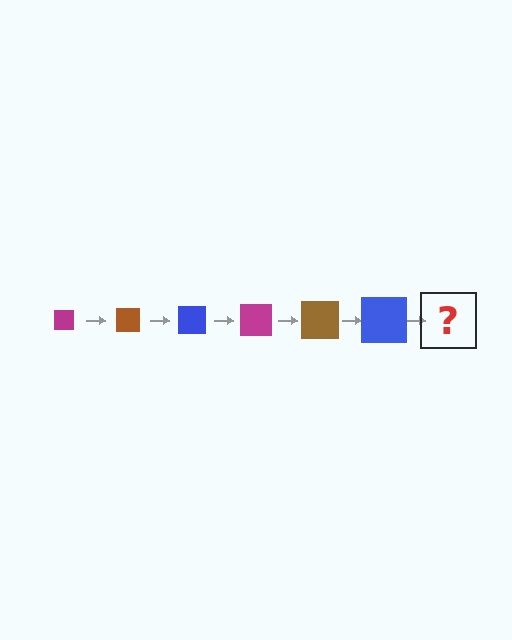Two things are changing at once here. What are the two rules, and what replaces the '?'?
The two rules are that the square grows larger each step and the color cycles through magenta, brown, and blue. The '?' should be a magenta square, larger than the previous one.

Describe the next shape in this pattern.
It should be a magenta square, larger than the previous one.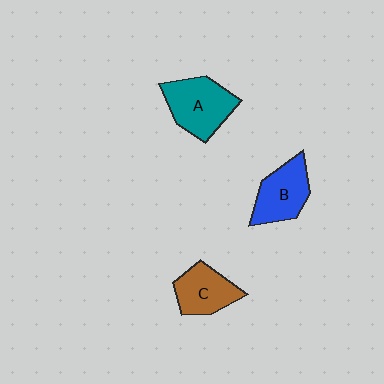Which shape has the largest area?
Shape A (teal).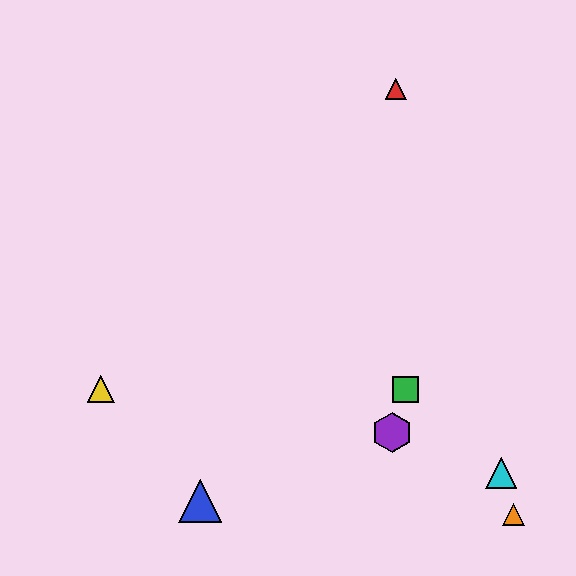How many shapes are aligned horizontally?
2 shapes (the green square, the yellow triangle) are aligned horizontally.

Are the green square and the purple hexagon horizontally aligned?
No, the green square is at y≈389 and the purple hexagon is at y≈432.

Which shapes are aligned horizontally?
The green square, the yellow triangle are aligned horizontally.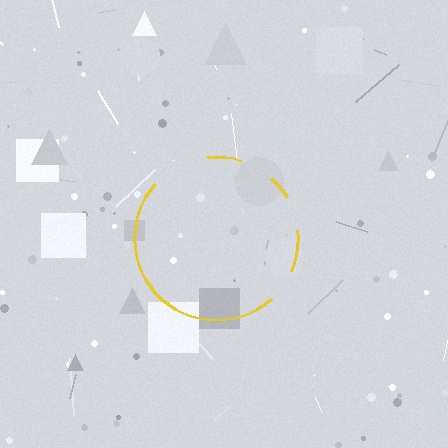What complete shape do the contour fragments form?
The contour fragments form a circle.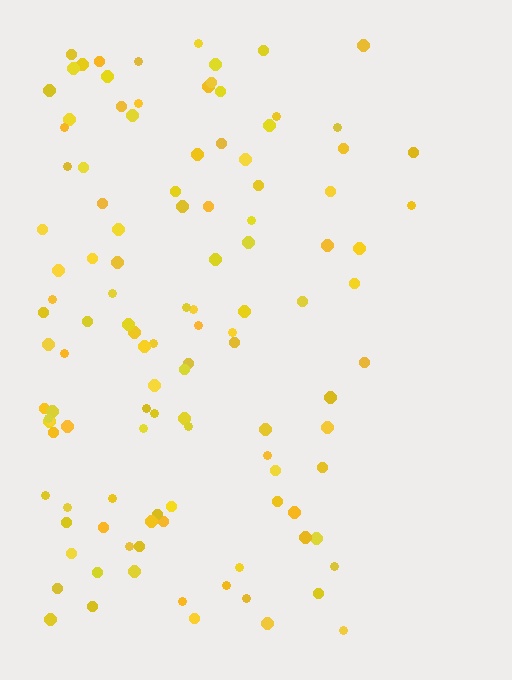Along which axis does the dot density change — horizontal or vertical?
Horizontal.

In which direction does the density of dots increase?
From right to left, with the left side densest.